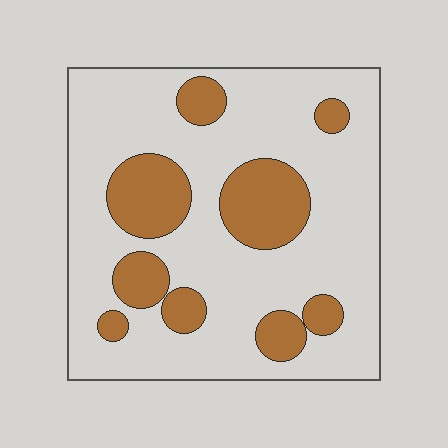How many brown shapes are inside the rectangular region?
9.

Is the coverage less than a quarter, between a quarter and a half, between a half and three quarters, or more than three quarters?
Less than a quarter.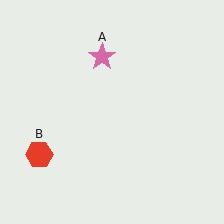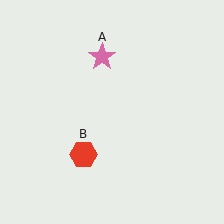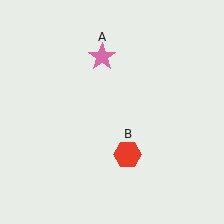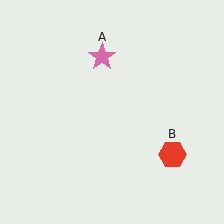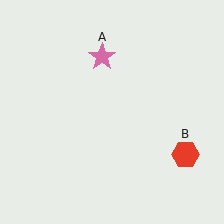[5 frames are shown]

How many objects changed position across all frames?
1 object changed position: red hexagon (object B).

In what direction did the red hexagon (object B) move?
The red hexagon (object B) moved right.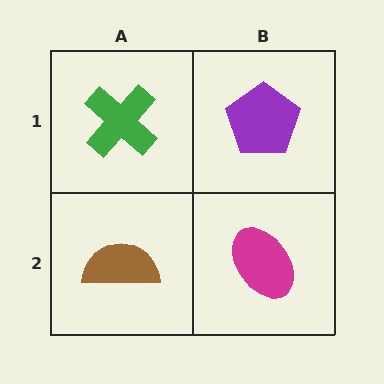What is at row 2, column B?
A magenta ellipse.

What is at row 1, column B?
A purple pentagon.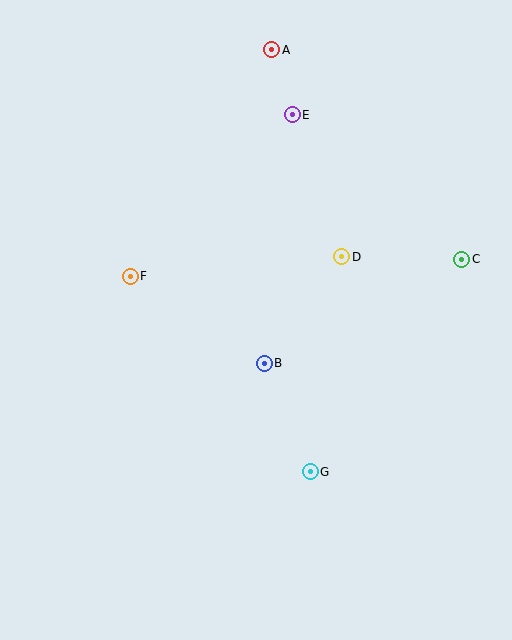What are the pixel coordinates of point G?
Point G is at (310, 472).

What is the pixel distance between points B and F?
The distance between B and F is 160 pixels.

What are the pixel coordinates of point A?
Point A is at (272, 50).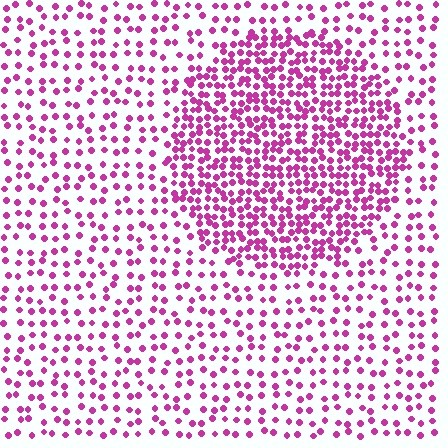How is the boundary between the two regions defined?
The boundary is defined by a change in element density (approximately 2.2x ratio). All elements are the same color, size, and shape.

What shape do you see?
I see a circle.